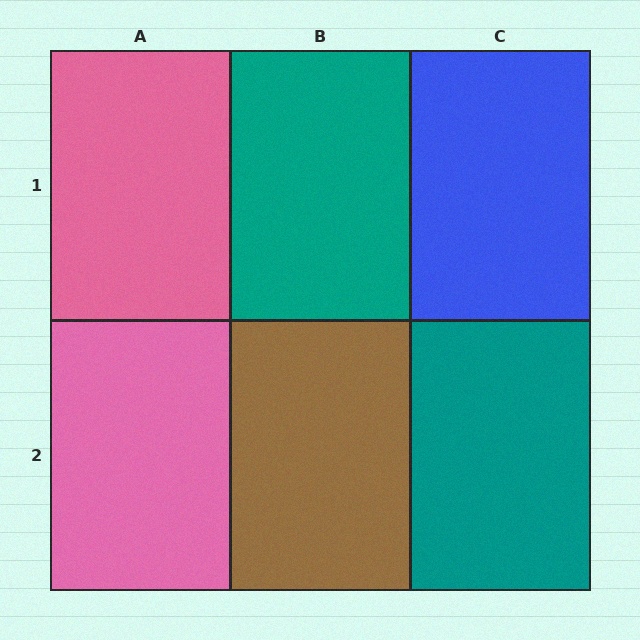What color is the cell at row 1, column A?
Pink.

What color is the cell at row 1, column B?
Teal.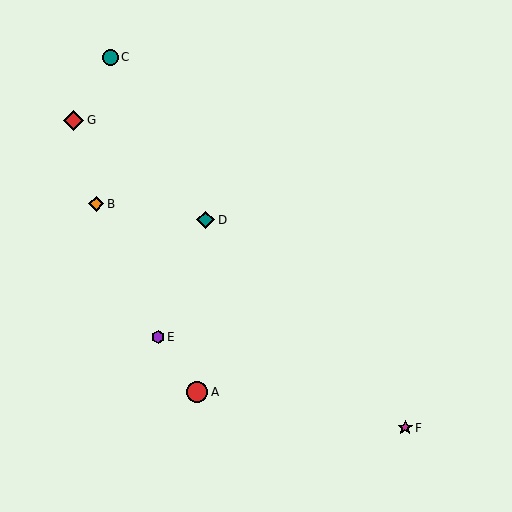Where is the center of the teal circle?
The center of the teal circle is at (110, 57).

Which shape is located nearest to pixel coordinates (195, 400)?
The red circle (labeled A) at (197, 392) is nearest to that location.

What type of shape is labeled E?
Shape E is a purple hexagon.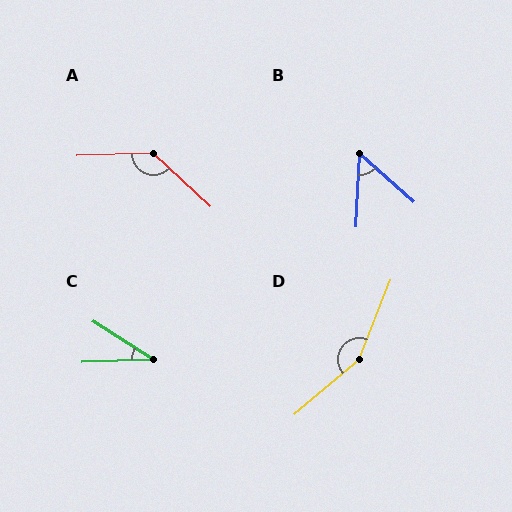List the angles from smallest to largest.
C (34°), B (51°), A (135°), D (152°).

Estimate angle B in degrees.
Approximately 51 degrees.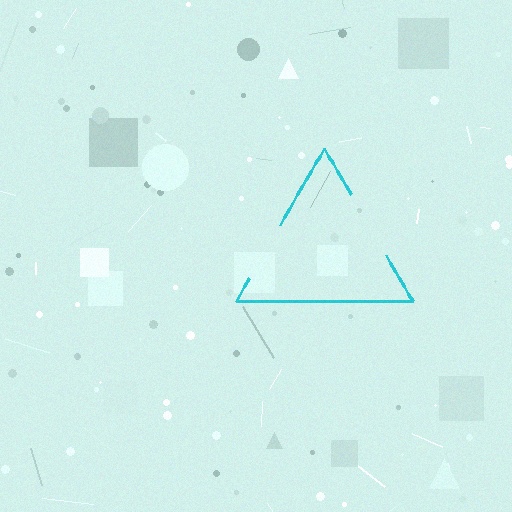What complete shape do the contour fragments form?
The contour fragments form a triangle.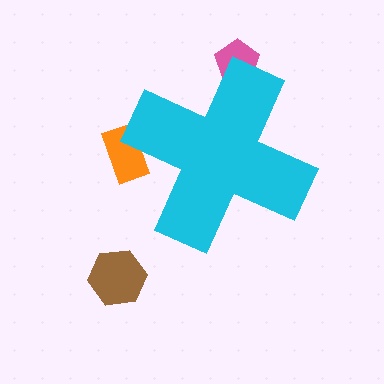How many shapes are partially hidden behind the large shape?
2 shapes are partially hidden.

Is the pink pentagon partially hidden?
Yes, the pink pentagon is partially hidden behind the cyan cross.